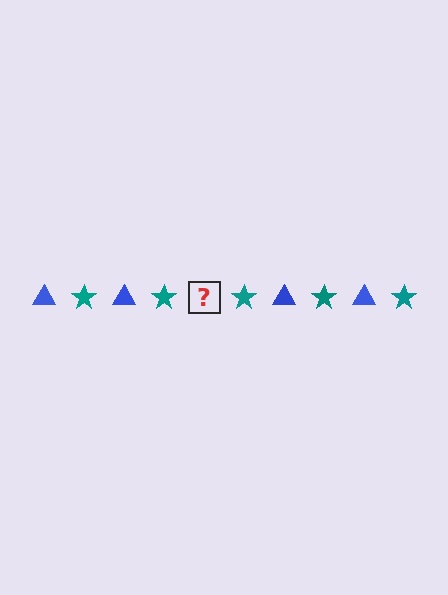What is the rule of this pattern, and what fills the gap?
The rule is that the pattern alternates between blue triangle and teal star. The gap should be filled with a blue triangle.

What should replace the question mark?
The question mark should be replaced with a blue triangle.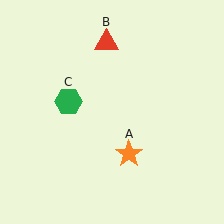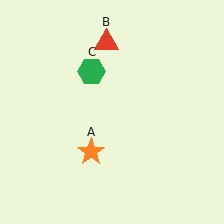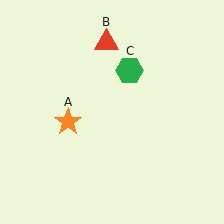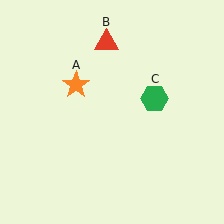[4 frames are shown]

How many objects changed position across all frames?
2 objects changed position: orange star (object A), green hexagon (object C).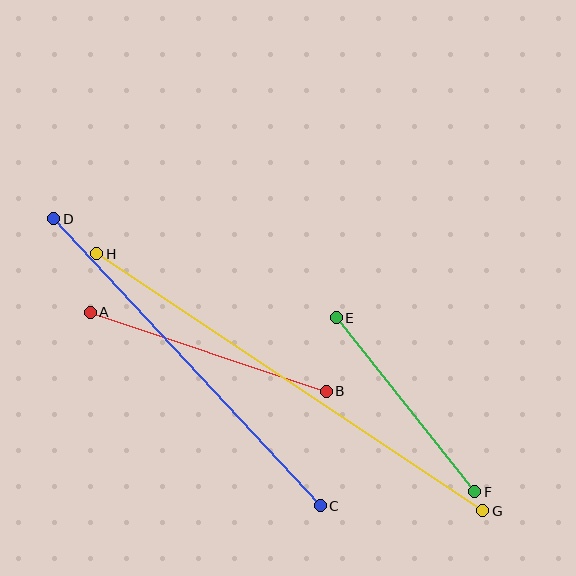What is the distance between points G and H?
The distance is approximately 463 pixels.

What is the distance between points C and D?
The distance is approximately 392 pixels.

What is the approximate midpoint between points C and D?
The midpoint is at approximately (187, 362) pixels.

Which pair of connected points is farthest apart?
Points G and H are farthest apart.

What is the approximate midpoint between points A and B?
The midpoint is at approximately (208, 352) pixels.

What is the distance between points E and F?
The distance is approximately 222 pixels.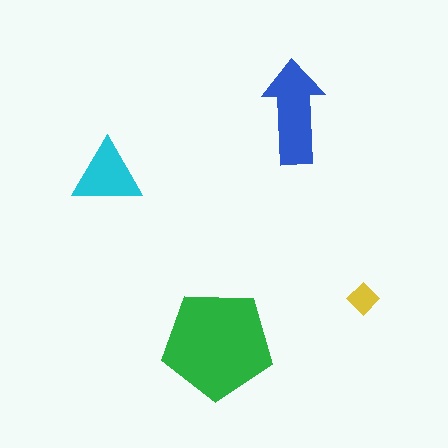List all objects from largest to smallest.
The green pentagon, the blue arrow, the cyan triangle, the yellow diamond.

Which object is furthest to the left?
The cyan triangle is leftmost.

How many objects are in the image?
There are 4 objects in the image.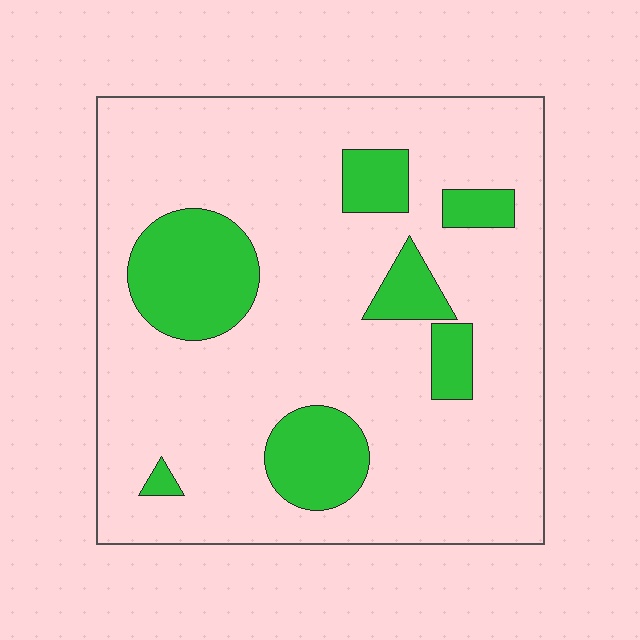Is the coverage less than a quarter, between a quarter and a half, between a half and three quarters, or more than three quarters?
Less than a quarter.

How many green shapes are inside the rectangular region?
7.